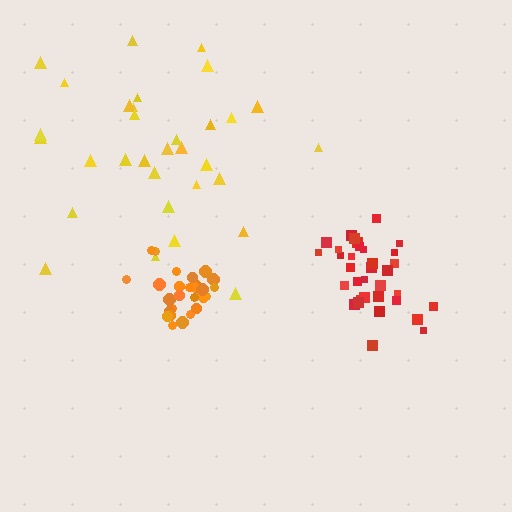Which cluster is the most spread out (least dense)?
Yellow.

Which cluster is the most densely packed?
Orange.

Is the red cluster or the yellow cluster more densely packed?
Red.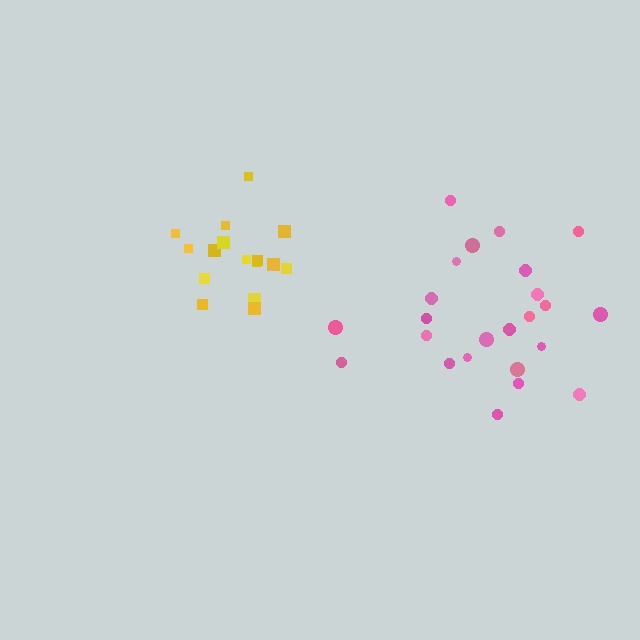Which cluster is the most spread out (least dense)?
Pink.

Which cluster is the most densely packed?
Yellow.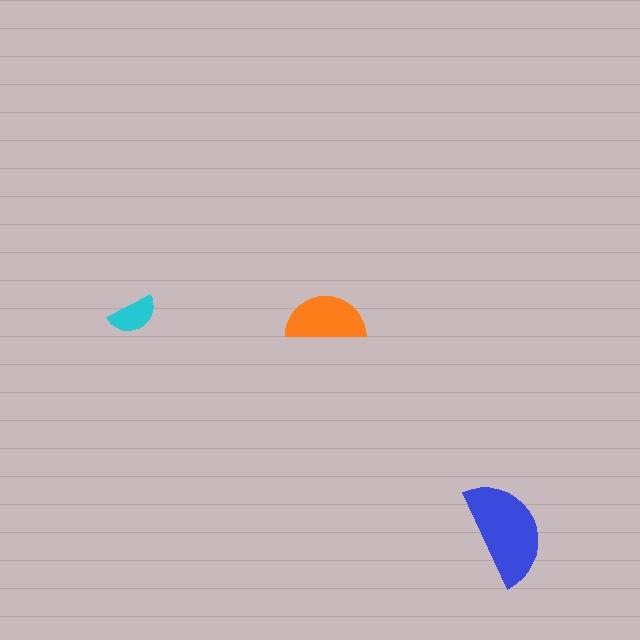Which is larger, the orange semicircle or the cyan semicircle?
The orange one.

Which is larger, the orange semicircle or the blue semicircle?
The blue one.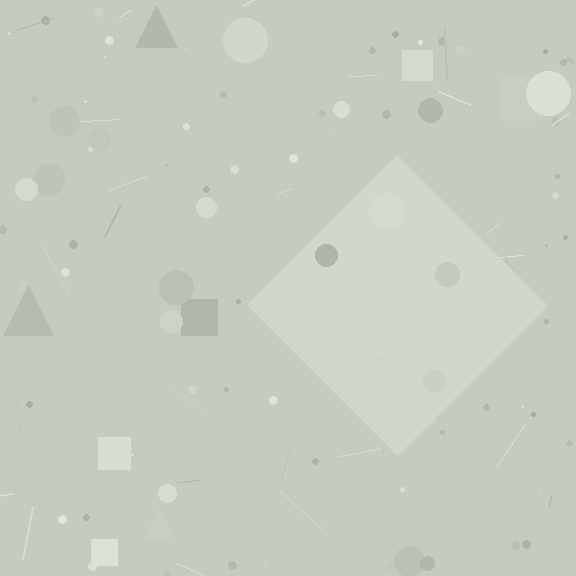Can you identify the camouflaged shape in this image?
The camouflaged shape is a diamond.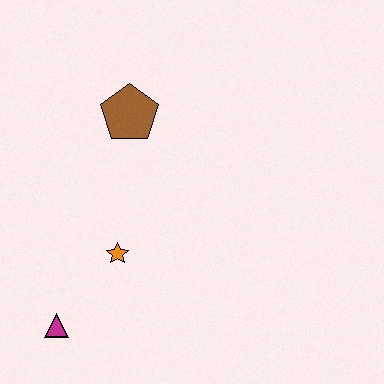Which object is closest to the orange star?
The magenta triangle is closest to the orange star.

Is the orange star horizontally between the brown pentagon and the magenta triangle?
Yes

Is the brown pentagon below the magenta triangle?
No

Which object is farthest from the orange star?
The brown pentagon is farthest from the orange star.